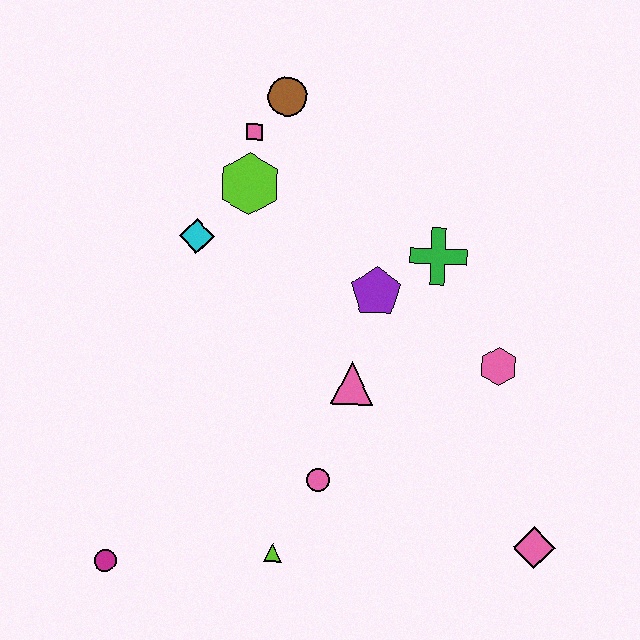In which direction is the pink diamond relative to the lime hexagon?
The pink diamond is below the lime hexagon.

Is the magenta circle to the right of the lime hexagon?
No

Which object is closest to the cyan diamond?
The lime hexagon is closest to the cyan diamond.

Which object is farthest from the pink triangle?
The magenta circle is farthest from the pink triangle.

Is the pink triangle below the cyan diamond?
Yes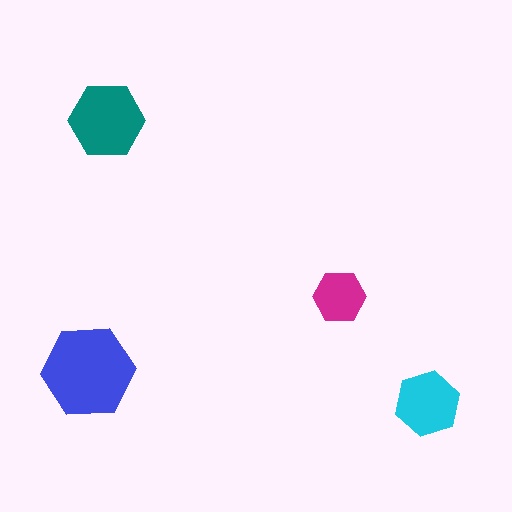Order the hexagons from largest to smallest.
the blue one, the teal one, the cyan one, the magenta one.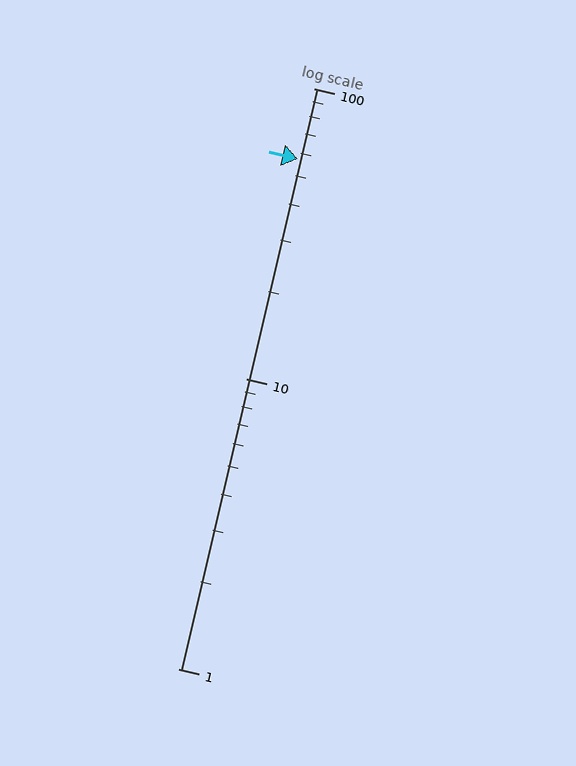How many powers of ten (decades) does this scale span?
The scale spans 2 decades, from 1 to 100.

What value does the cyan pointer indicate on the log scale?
The pointer indicates approximately 57.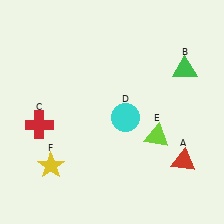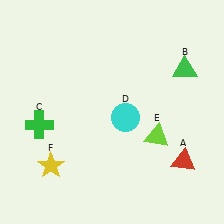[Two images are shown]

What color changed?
The cross (C) changed from red in Image 1 to green in Image 2.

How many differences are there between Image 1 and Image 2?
There is 1 difference between the two images.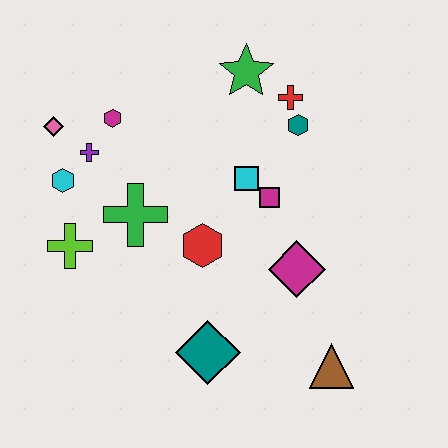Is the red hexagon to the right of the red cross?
No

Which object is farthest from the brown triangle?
The pink diamond is farthest from the brown triangle.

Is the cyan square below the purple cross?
Yes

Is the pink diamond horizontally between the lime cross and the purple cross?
No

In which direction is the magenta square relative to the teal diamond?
The magenta square is above the teal diamond.